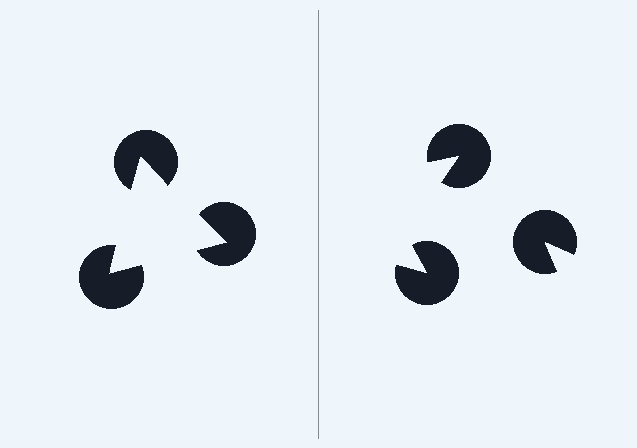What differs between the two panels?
The pac-man discs are positioned identically on both sides; only the wedge orientations differ. On the left they align to a triangle; on the right they are misaligned.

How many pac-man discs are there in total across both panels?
6 — 3 on each side.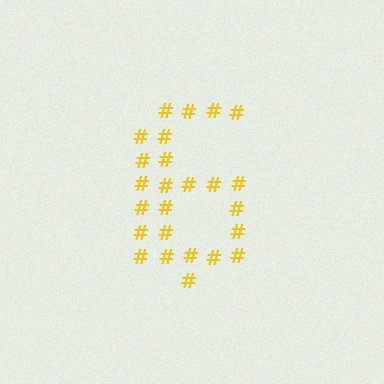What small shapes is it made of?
It is made of small hash symbols.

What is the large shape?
The large shape is the digit 6.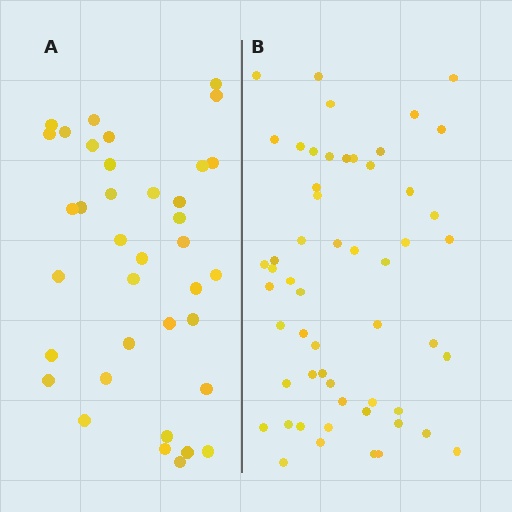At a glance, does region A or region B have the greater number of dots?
Region B (the right region) has more dots.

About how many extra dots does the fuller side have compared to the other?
Region B has approximately 20 more dots than region A.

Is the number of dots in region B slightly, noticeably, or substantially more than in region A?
Region B has substantially more. The ratio is roughly 1.5 to 1.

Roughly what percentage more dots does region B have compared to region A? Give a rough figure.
About 50% more.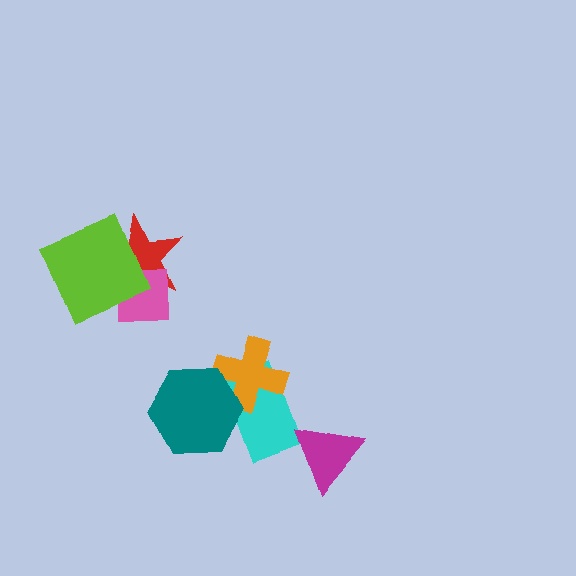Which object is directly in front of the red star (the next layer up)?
The pink square is directly in front of the red star.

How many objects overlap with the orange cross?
2 objects overlap with the orange cross.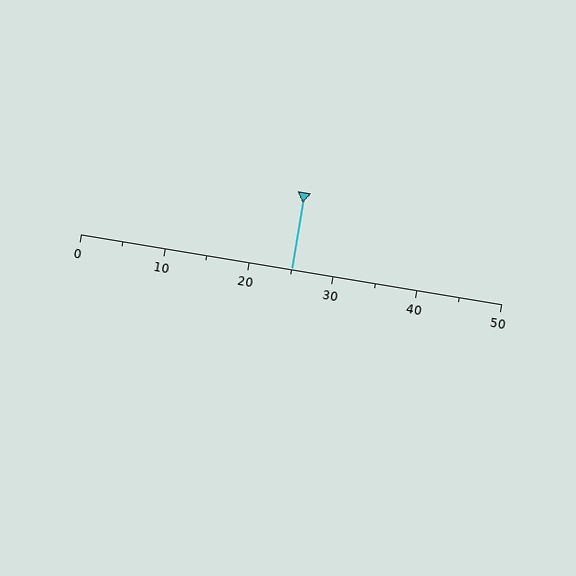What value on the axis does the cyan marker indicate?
The marker indicates approximately 25.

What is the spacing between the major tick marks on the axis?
The major ticks are spaced 10 apart.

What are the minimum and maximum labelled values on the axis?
The axis runs from 0 to 50.